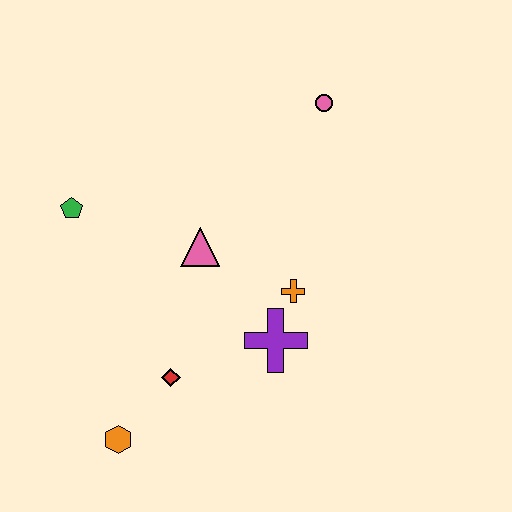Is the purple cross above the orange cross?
No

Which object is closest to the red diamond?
The orange hexagon is closest to the red diamond.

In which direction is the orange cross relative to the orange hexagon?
The orange cross is to the right of the orange hexagon.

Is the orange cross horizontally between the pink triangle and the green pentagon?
No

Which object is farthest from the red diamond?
The pink circle is farthest from the red diamond.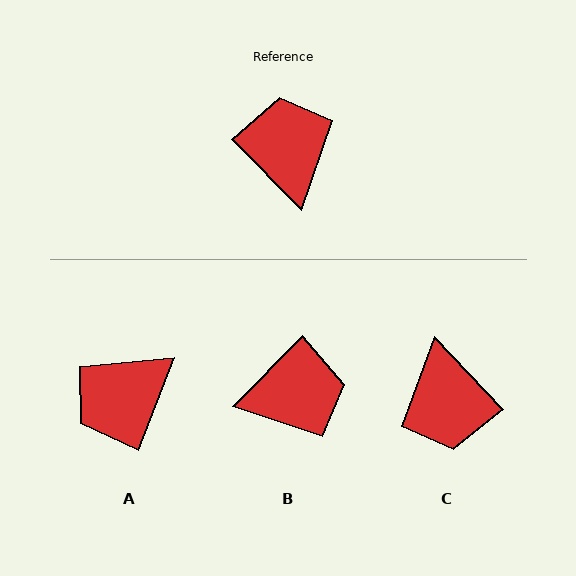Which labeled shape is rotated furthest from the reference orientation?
C, about 179 degrees away.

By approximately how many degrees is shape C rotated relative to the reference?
Approximately 179 degrees counter-clockwise.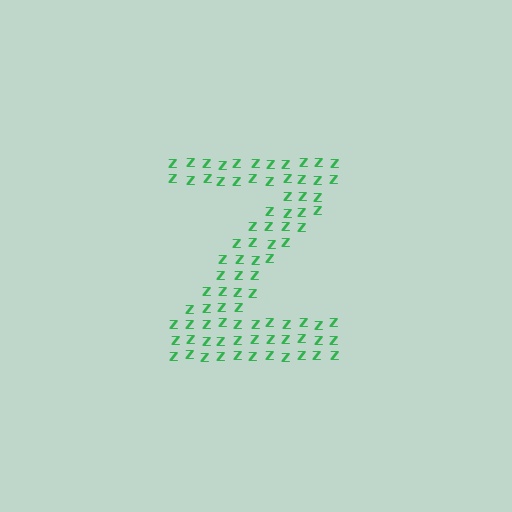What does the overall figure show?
The overall figure shows the letter Z.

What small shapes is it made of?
It is made of small letter Z's.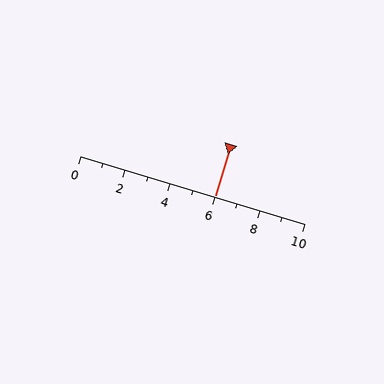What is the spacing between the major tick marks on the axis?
The major ticks are spaced 2 apart.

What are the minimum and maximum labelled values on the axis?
The axis runs from 0 to 10.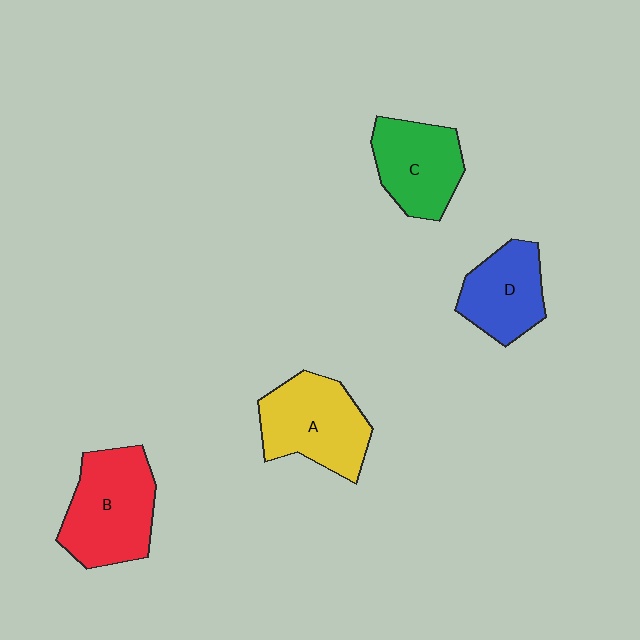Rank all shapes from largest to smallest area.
From largest to smallest: B (red), A (yellow), C (green), D (blue).